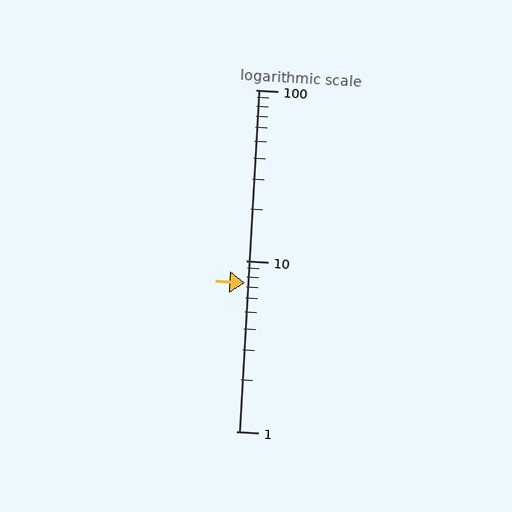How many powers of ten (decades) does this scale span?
The scale spans 2 decades, from 1 to 100.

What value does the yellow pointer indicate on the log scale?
The pointer indicates approximately 7.4.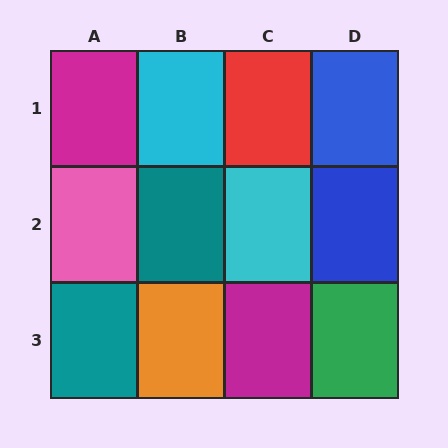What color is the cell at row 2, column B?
Teal.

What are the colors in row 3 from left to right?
Teal, orange, magenta, green.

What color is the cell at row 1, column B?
Cyan.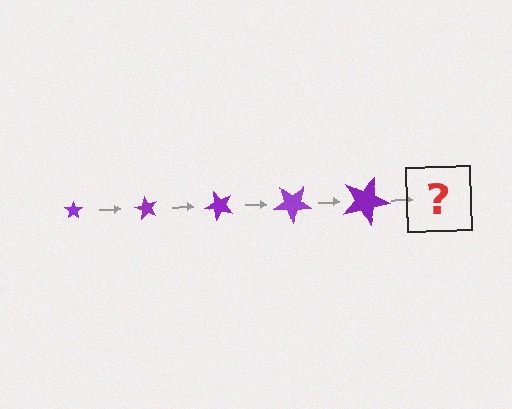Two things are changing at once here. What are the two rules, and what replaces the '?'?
The two rules are that the star grows larger each step and it rotates 60 degrees each step. The '?' should be a star, larger than the previous one and rotated 300 degrees from the start.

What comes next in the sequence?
The next element should be a star, larger than the previous one and rotated 300 degrees from the start.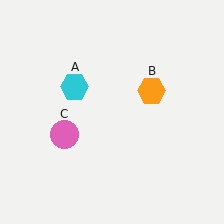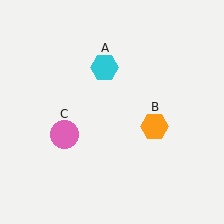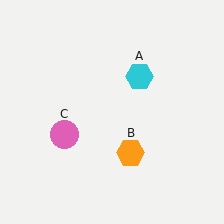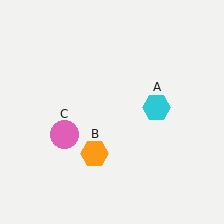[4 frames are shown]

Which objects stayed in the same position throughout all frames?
Pink circle (object C) remained stationary.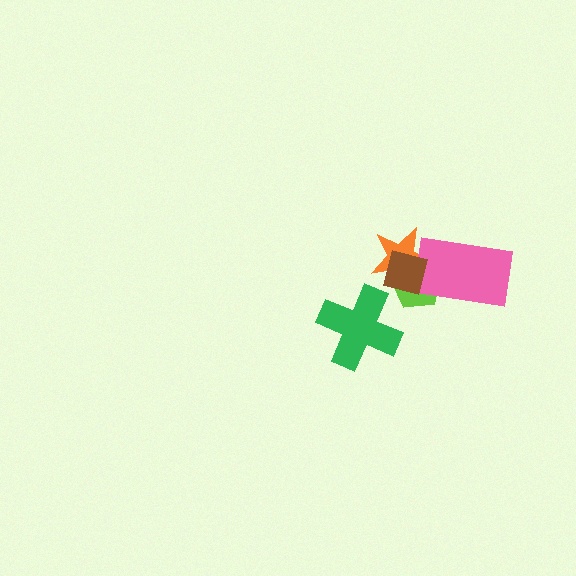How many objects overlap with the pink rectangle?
3 objects overlap with the pink rectangle.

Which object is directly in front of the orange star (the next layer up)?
The lime pentagon is directly in front of the orange star.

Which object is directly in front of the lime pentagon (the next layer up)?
The pink rectangle is directly in front of the lime pentagon.